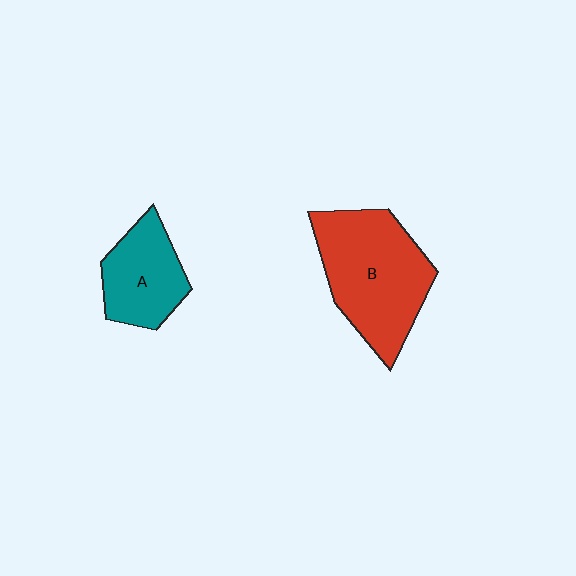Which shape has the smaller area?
Shape A (teal).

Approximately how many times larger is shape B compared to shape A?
Approximately 1.7 times.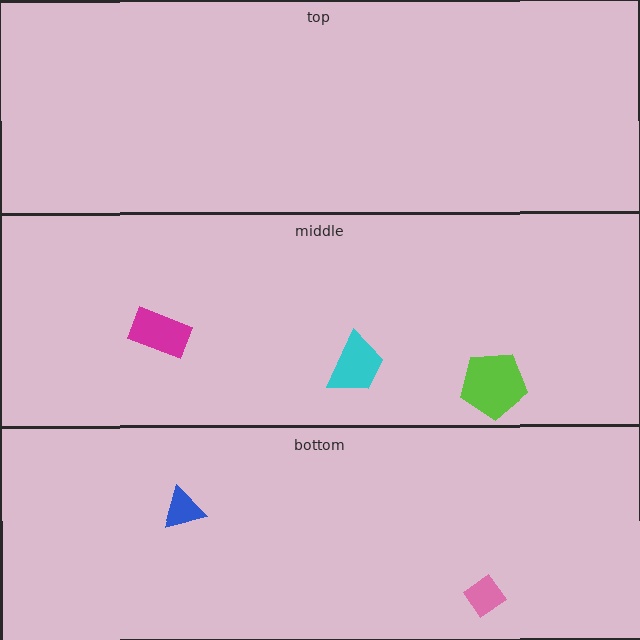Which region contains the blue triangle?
The bottom region.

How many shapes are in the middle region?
3.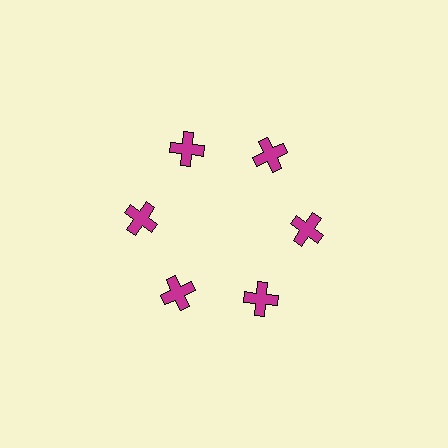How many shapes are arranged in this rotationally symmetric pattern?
There are 6 shapes, arranged in 6 groups of 1.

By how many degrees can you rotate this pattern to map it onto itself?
The pattern maps onto itself every 60 degrees of rotation.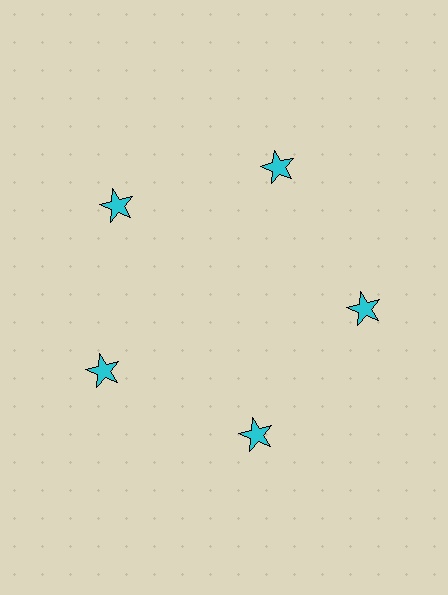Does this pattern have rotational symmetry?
Yes, this pattern has 5-fold rotational symmetry. It looks the same after rotating 72 degrees around the center.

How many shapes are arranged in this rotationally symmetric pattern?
There are 5 shapes, arranged in 5 groups of 1.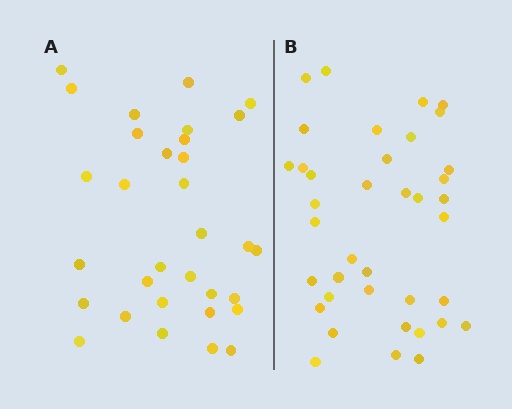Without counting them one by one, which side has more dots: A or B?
Region B (the right region) has more dots.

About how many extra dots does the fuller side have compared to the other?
Region B has about 6 more dots than region A.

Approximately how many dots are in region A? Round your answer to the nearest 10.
About 30 dots. (The exact count is 32, which rounds to 30.)